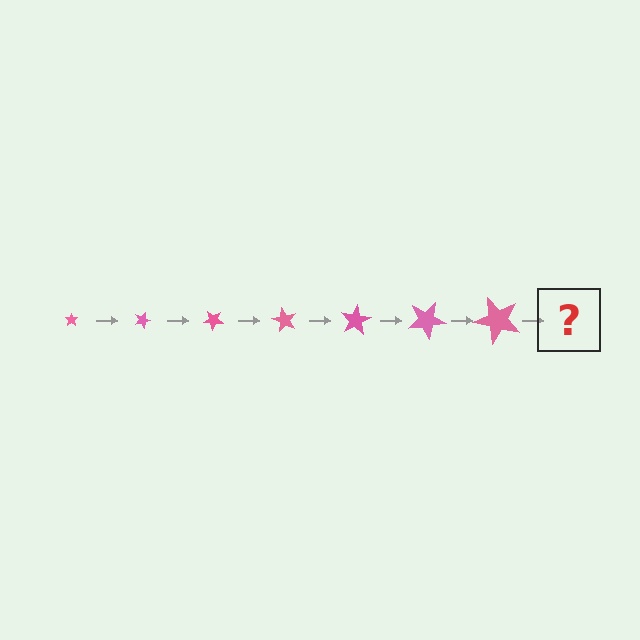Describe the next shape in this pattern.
It should be a star, larger than the previous one and rotated 140 degrees from the start.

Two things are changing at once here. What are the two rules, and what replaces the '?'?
The two rules are that the star grows larger each step and it rotates 20 degrees each step. The '?' should be a star, larger than the previous one and rotated 140 degrees from the start.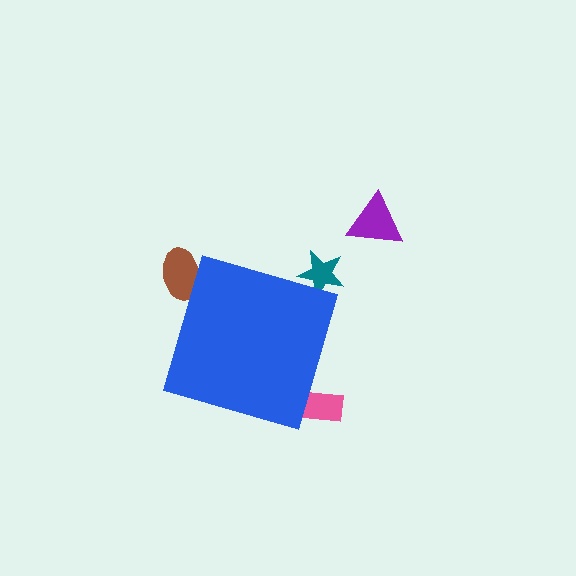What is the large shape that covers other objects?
A blue diamond.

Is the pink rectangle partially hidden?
Yes, the pink rectangle is partially hidden behind the blue diamond.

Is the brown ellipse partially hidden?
Yes, the brown ellipse is partially hidden behind the blue diamond.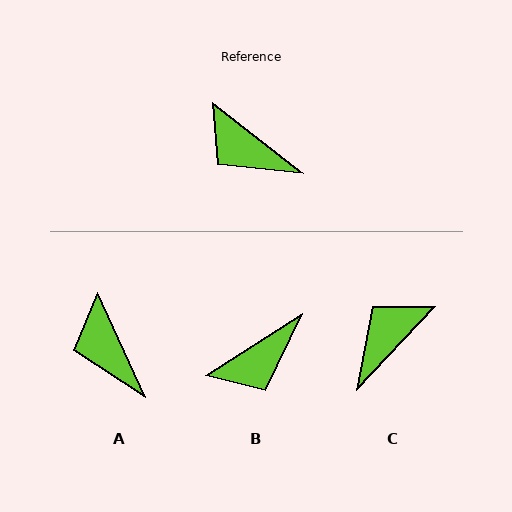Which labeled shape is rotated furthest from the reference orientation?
C, about 95 degrees away.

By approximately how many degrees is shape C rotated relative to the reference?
Approximately 95 degrees clockwise.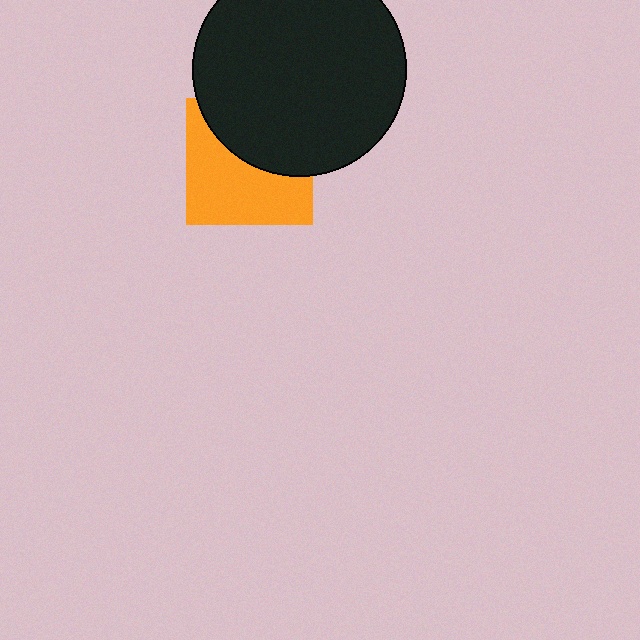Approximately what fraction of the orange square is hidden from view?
Roughly 44% of the orange square is hidden behind the black circle.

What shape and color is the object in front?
The object in front is a black circle.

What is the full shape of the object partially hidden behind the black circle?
The partially hidden object is an orange square.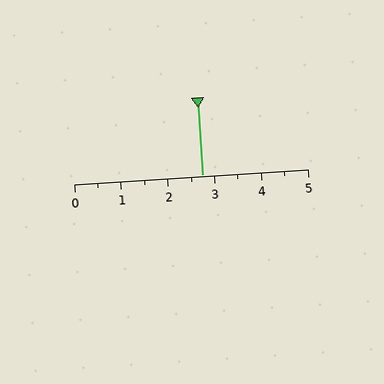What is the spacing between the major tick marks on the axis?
The major ticks are spaced 1 apart.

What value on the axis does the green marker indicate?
The marker indicates approximately 2.8.